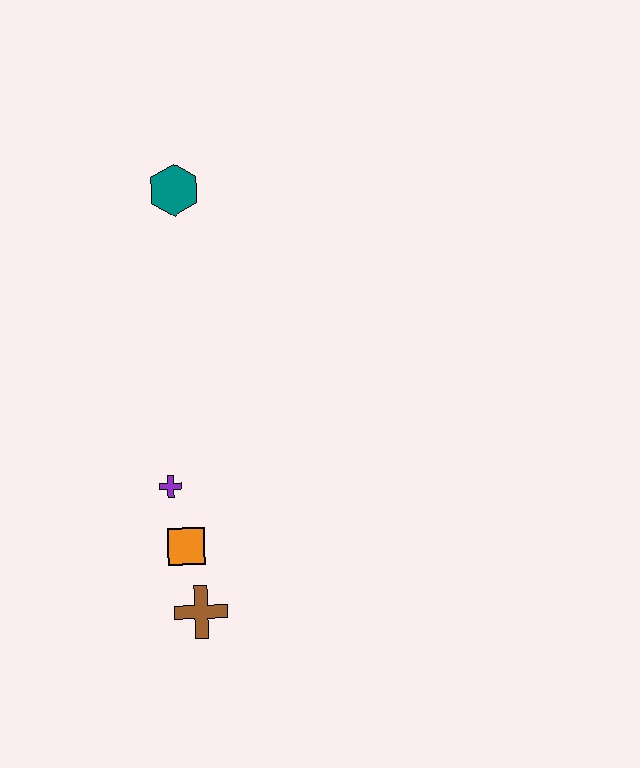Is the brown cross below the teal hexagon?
Yes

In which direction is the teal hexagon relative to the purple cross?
The teal hexagon is above the purple cross.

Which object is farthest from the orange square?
The teal hexagon is farthest from the orange square.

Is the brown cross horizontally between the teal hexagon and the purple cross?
No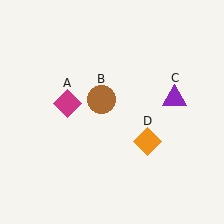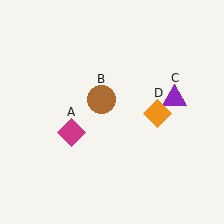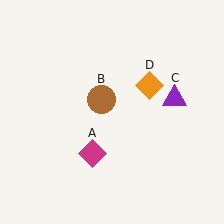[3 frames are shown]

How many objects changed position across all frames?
2 objects changed position: magenta diamond (object A), orange diamond (object D).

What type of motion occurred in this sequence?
The magenta diamond (object A), orange diamond (object D) rotated counterclockwise around the center of the scene.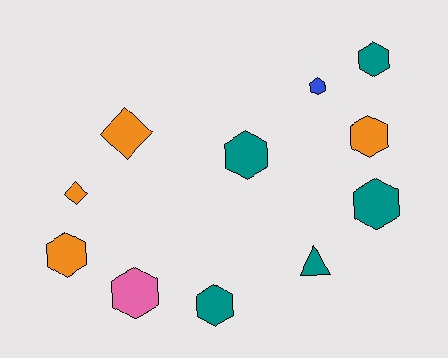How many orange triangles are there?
There are no orange triangles.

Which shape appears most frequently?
Hexagon, with 8 objects.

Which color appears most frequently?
Teal, with 5 objects.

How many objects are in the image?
There are 11 objects.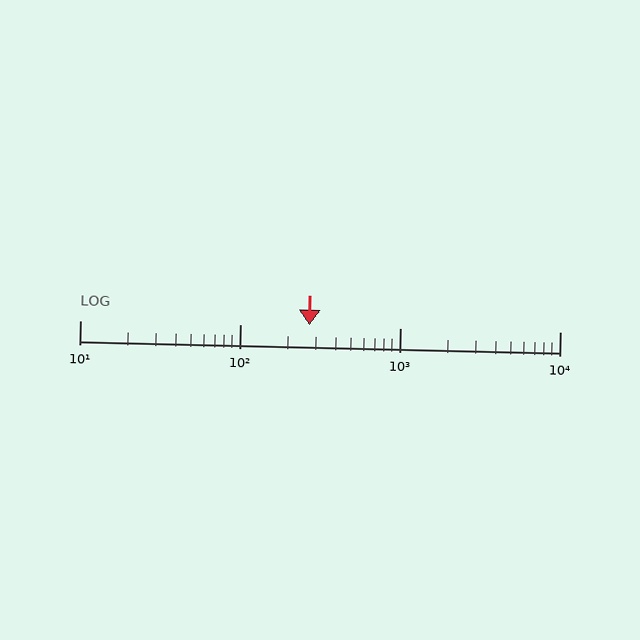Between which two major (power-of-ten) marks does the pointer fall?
The pointer is between 100 and 1000.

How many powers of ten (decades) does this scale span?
The scale spans 3 decades, from 10 to 10000.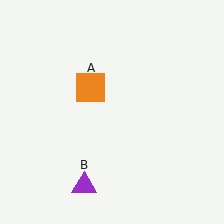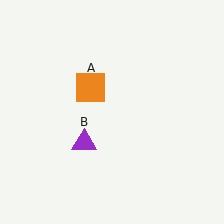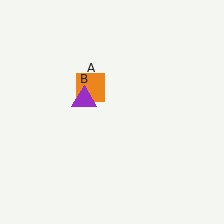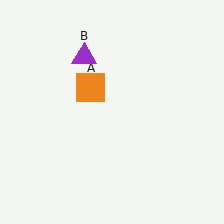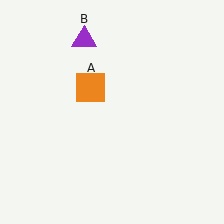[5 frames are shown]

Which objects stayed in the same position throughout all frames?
Orange square (object A) remained stationary.